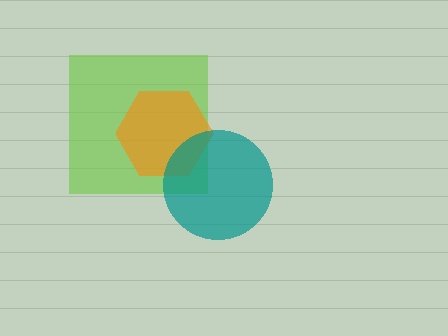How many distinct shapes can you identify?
There are 3 distinct shapes: a lime square, an orange hexagon, a teal circle.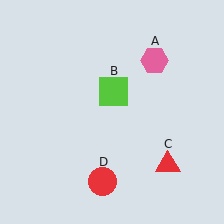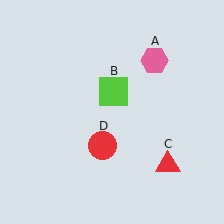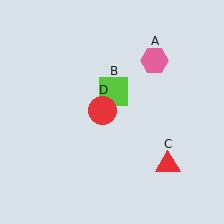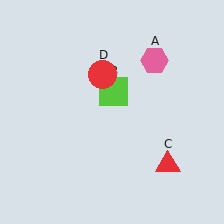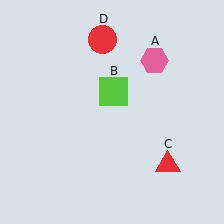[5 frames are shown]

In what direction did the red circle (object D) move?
The red circle (object D) moved up.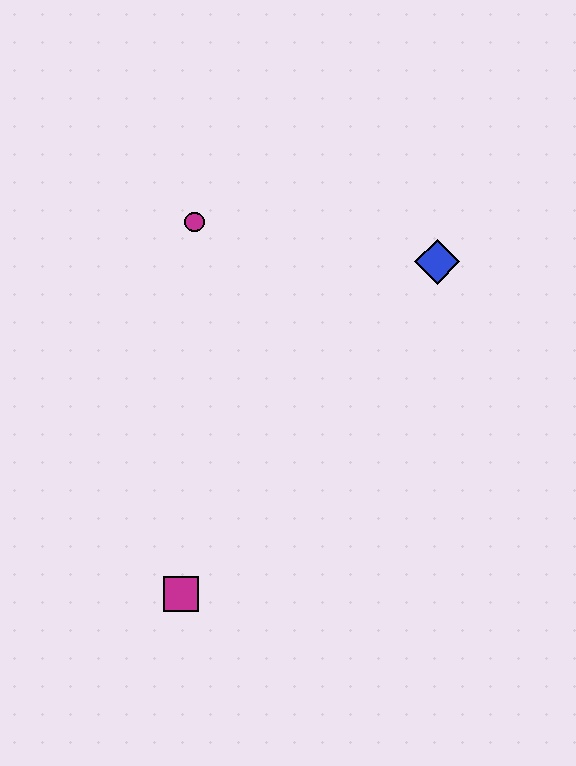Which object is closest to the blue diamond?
The magenta circle is closest to the blue diamond.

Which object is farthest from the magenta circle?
The magenta square is farthest from the magenta circle.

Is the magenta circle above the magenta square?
Yes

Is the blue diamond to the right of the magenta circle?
Yes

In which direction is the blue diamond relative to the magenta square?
The blue diamond is above the magenta square.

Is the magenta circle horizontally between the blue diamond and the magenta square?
Yes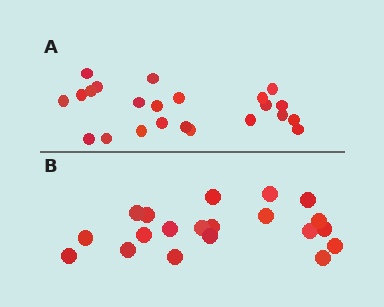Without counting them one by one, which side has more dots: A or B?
Region A (the top region) has more dots.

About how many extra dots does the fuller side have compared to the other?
Region A has just a few more — roughly 2 or 3 more dots than region B.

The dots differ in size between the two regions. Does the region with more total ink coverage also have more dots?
No. Region B has more total ink coverage because its dots are larger, but region A actually contains more individual dots. Total area can be misleading — the number of items is what matters here.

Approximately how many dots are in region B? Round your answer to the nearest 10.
About 20 dots.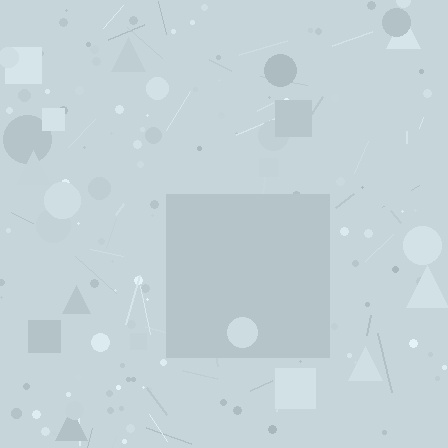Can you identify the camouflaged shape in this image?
The camouflaged shape is a square.